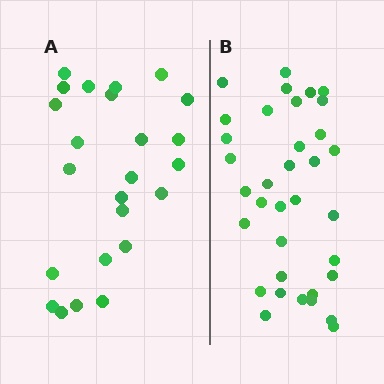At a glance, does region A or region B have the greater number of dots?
Region B (the right region) has more dots.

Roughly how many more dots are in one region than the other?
Region B has roughly 12 or so more dots than region A.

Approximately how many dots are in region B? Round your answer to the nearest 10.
About 40 dots. (The exact count is 35, which rounds to 40.)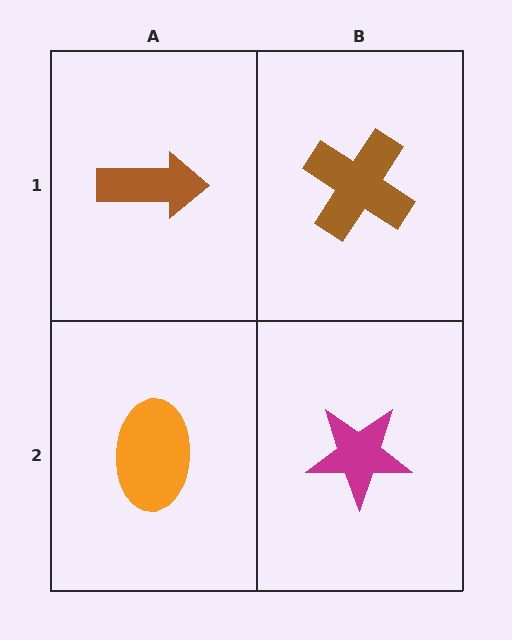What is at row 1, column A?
A brown arrow.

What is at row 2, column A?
An orange ellipse.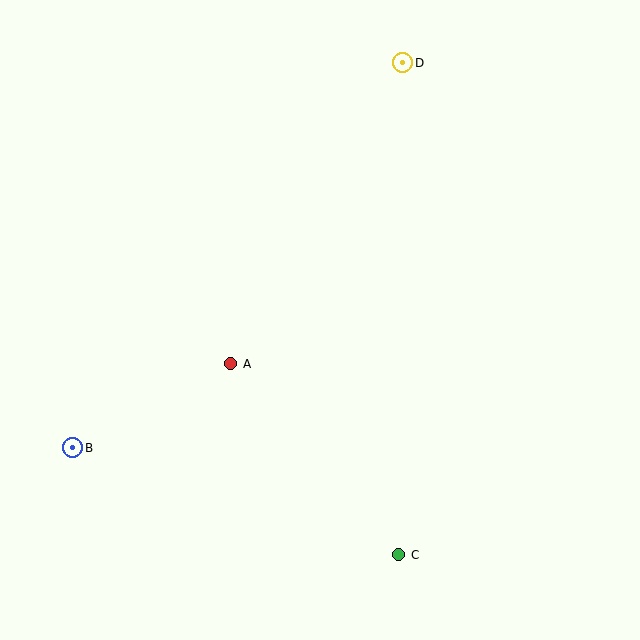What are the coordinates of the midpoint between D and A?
The midpoint between D and A is at (317, 213).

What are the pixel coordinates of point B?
Point B is at (73, 448).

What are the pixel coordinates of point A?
Point A is at (231, 364).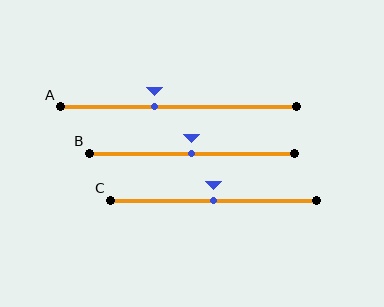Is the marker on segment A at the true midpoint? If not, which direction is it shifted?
No, the marker on segment A is shifted to the left by about 10% of the segment length.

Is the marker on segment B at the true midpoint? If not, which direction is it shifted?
Yes, the marker on segment B is at the true midpoint.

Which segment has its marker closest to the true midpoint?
Segment B has its marker closest to the true midpoint.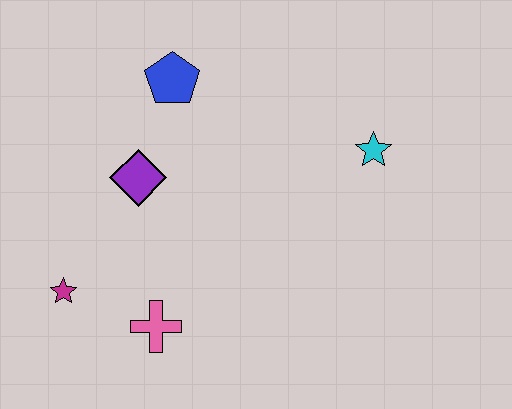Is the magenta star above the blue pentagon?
No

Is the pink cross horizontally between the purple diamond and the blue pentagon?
Yes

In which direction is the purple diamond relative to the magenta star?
The purple diamond is above the magenta star.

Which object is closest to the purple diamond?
The blue pentagon is closest to the purple diamond.